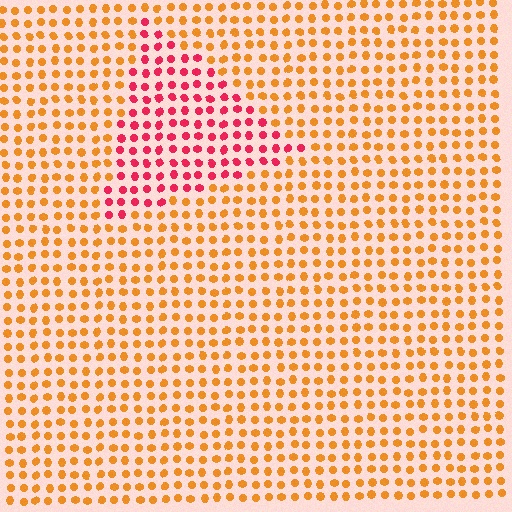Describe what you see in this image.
The image is filled with small orange elements in a uniform arrangement. A triangle-shaped region is visible where the elements are tinted to a slightly different hue, forming a subtle color boundary.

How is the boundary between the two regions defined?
The boundary is defined purely by a slight shift in hue (about 48 degrees). Spacing, size, and orientation are identical on both sides.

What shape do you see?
I see a triangle.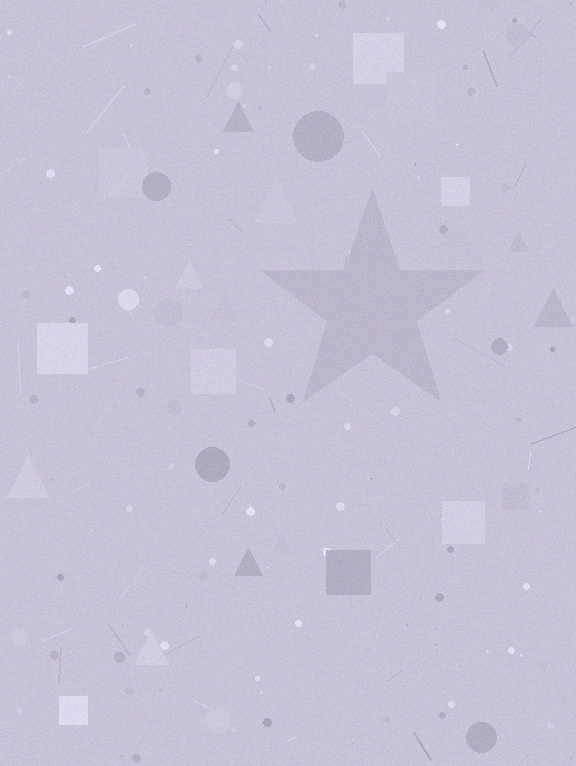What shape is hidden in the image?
A star is hidden in the image.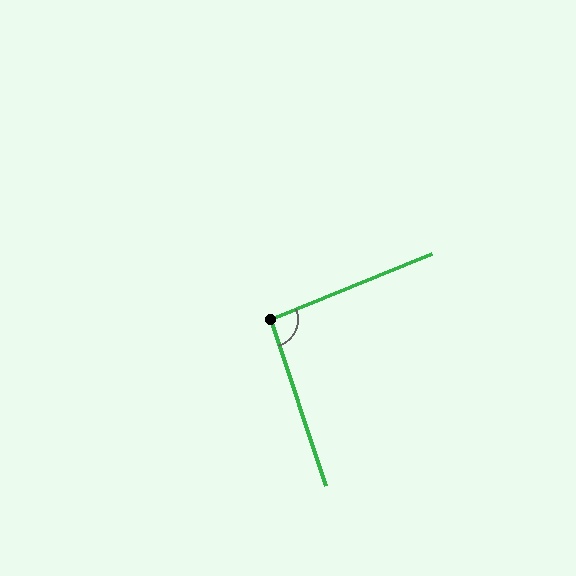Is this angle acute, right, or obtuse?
It is approximately a right angle.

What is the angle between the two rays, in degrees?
Approximately 94 degrees.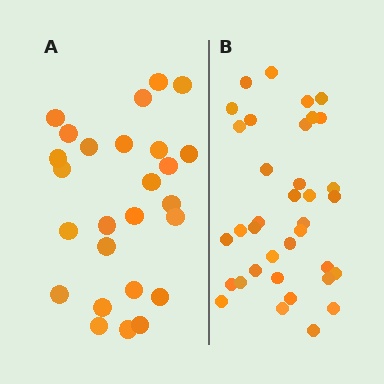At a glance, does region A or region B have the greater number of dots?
Region B (the right region) has more dots.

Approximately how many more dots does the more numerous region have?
Region B has roughly 10 or so more dots than region A.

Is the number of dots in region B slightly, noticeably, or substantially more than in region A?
Region B has noticeably more, but not dramatically so. The ratio is roughly 1.4 to 1.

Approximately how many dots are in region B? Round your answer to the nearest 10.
About 40 dots. (The exact count is 36, which rounds to 40.)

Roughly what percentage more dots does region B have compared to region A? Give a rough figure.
About 40% more.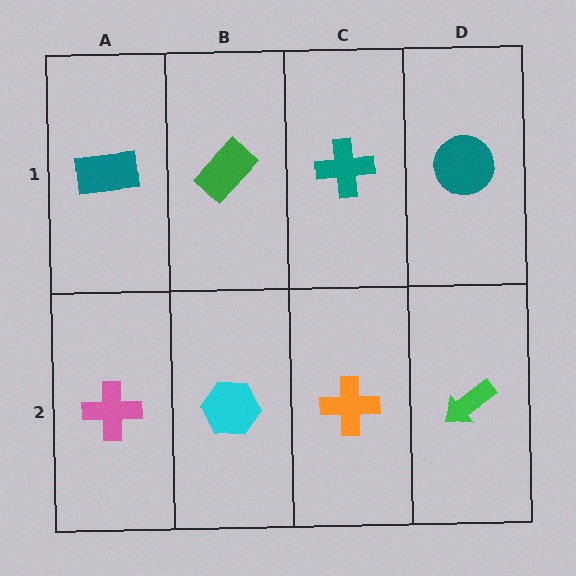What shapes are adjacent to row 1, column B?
A cyan hexagon (row 2, column B), a teal rectangle (row 1, column A), a teal cross (row 1, column C).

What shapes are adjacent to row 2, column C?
A teal cross (row 1, column C), a cyan hexagon (row 2, column B), a green arrow (row 2, column D).